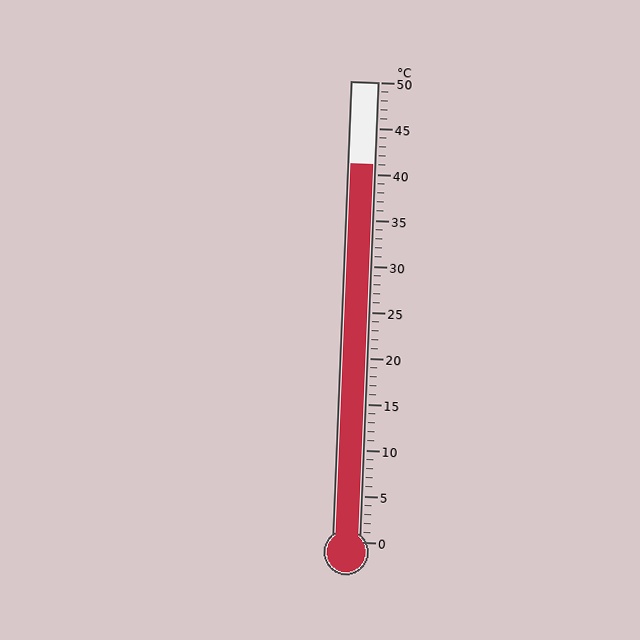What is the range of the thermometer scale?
The thermometer scale ranges from 0°C to 50°C.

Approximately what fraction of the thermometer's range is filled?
The thermometer is filled to approximately 80% of its range.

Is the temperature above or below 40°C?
The temperature is above 40°C.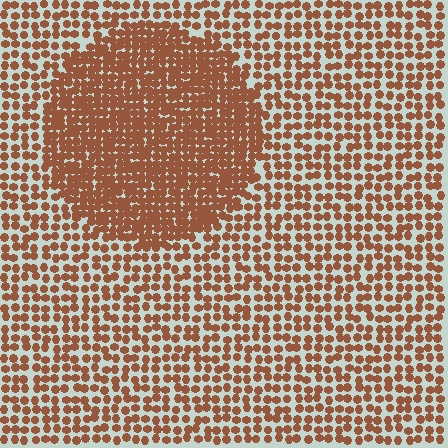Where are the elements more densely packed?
The elements are more densely packed inside the circle boundary.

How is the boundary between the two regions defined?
The boundary is defined by a change in element density (approximately 1.9x ratio). All elements are the same color, size, and shape.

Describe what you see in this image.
The image contains small brown elements arranged at two different densities. A circle-shaped region is visible where the elements are more densely packed than the surrounding area.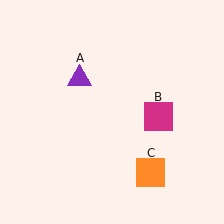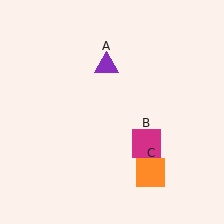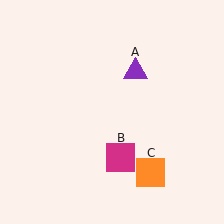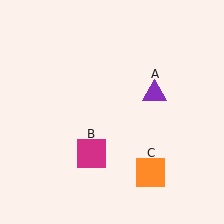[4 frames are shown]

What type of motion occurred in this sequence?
The purple triangle (object A), magenta square (object B) rotated clockwise around the center of the scene.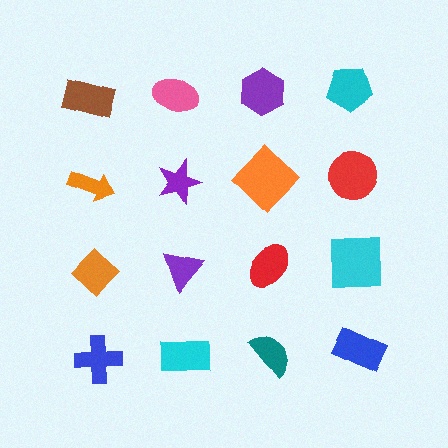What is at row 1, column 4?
A cyan pentagon.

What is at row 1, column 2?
A pink ellipse.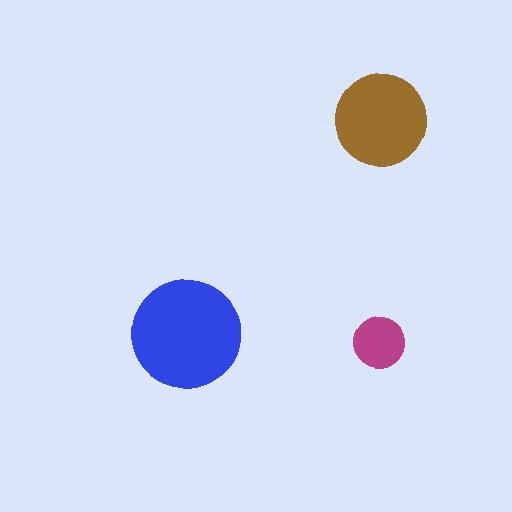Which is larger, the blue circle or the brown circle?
The blue one.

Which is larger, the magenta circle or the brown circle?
The brown one.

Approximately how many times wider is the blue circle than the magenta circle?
About 2 times wider.